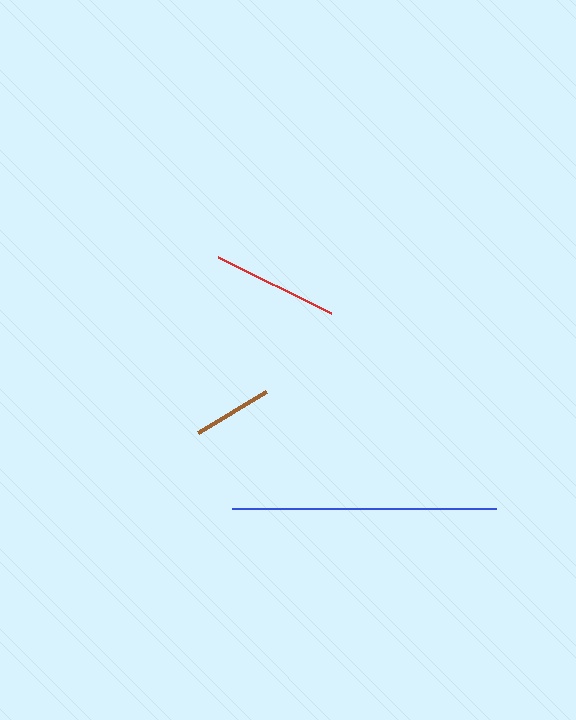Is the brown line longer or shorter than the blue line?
The blue line is longer than the brown line.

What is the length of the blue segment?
The blue segment is approximately 264 pixels long.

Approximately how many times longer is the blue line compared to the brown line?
The blue line is approximately 3.3 times the length of the brown line.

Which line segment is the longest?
The blue line is the longest at approximately 264 pixels.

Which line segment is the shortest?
The brown line is the shortest at approximately 79 pixels.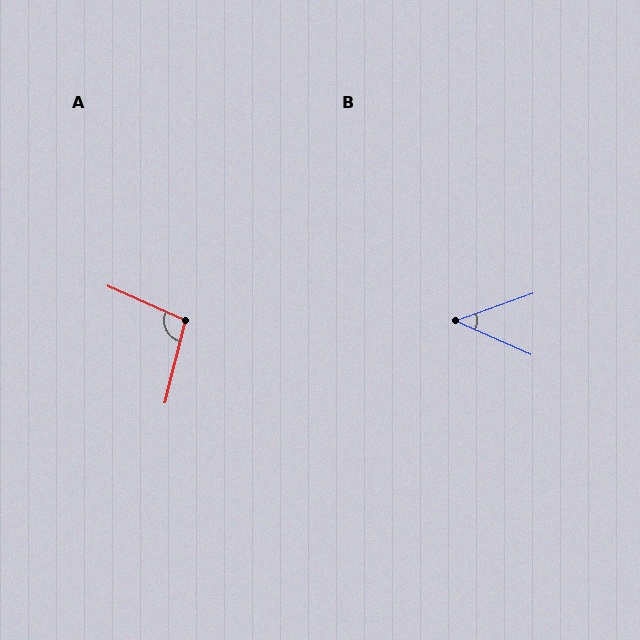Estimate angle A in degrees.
Approximately 100 degrees.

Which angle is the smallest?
B, at approximately 44 degrees.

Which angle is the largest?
A, at approximately 100 degrees.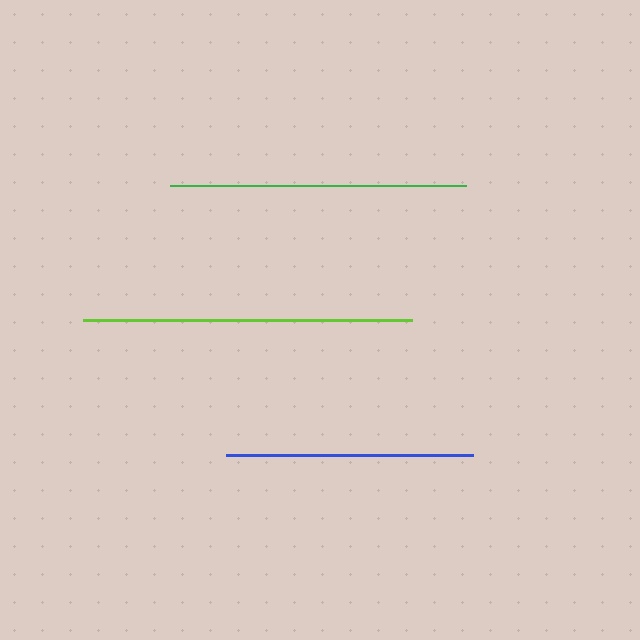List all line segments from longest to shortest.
From longest to shortest: lime, green, blue.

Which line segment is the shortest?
The blue line is the shortest at approximately 247 pixels.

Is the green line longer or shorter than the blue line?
The green line is longer than the blue line.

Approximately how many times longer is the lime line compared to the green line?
The lime line is approximately 1.1 times the length of the green line.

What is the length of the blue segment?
The blue segment is approximately 247 pixels long.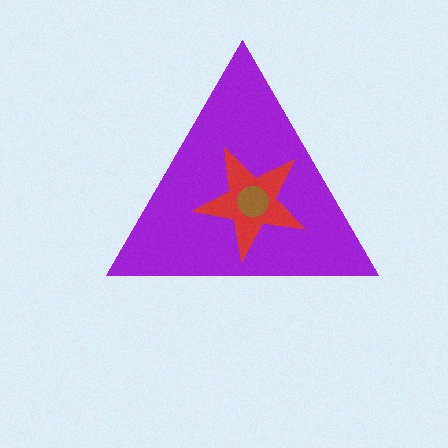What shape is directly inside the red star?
The brown circle.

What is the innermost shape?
The brown circle.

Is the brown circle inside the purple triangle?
Yes.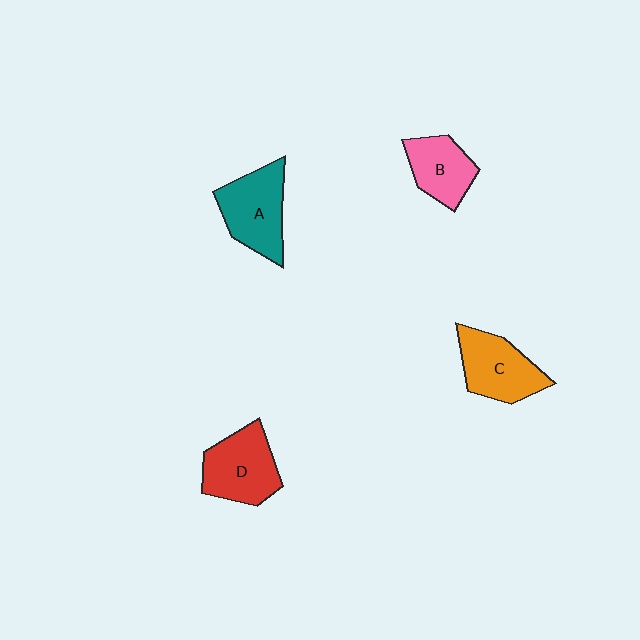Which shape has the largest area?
Shape A (teal).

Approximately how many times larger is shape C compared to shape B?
Approximately 1.3 times.